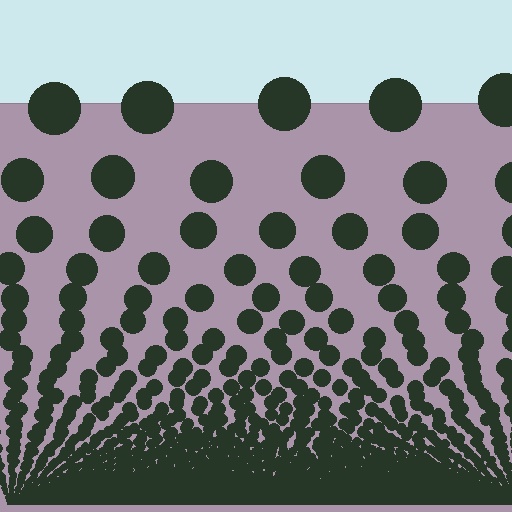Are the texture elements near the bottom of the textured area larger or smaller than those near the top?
Smaller. The gradient is inverted — elements near the bottom are smaller and denser.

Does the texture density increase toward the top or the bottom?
Density increases toward the bottom.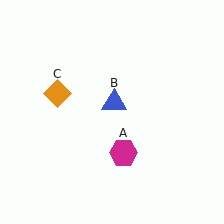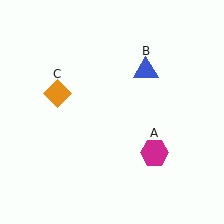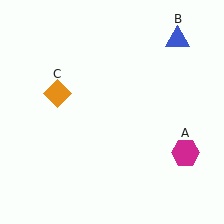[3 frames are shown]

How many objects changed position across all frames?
2 objects changed position: magenta hexagon (object A), blue triangle (object B).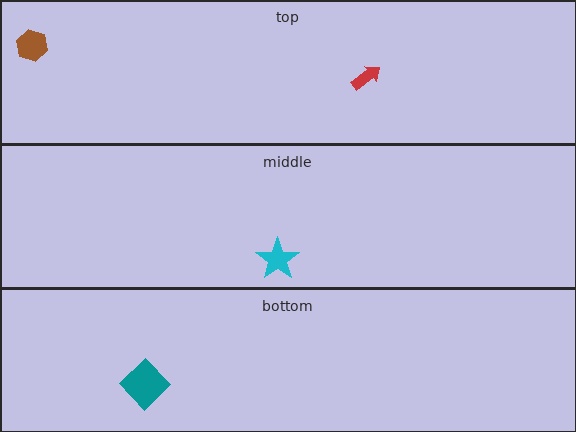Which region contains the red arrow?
The top region.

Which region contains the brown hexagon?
The top region.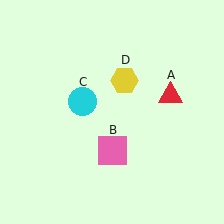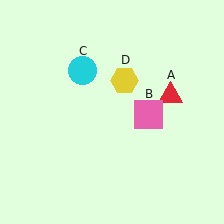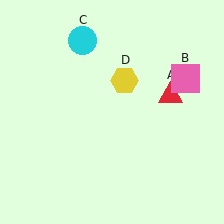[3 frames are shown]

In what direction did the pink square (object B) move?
The pink square (object B) moved up and to the right.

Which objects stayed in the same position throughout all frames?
Red triangle (object A) and yellow hexagon (object D) remained stationary.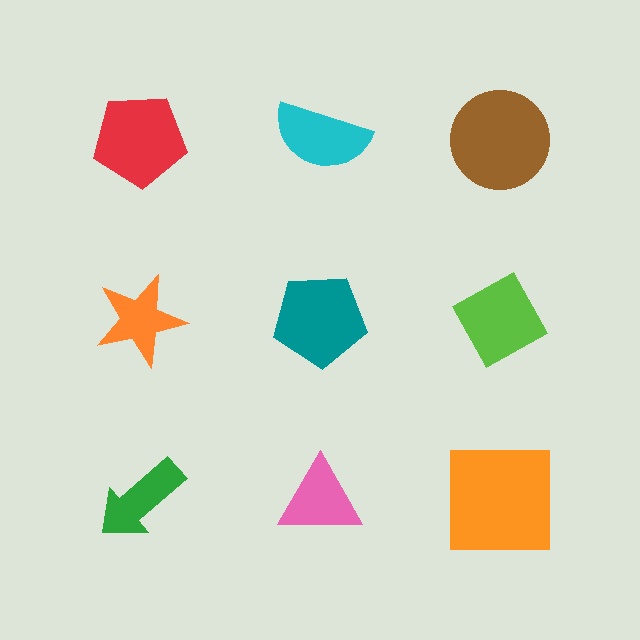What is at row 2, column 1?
An orange star.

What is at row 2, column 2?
A teal pentagon.